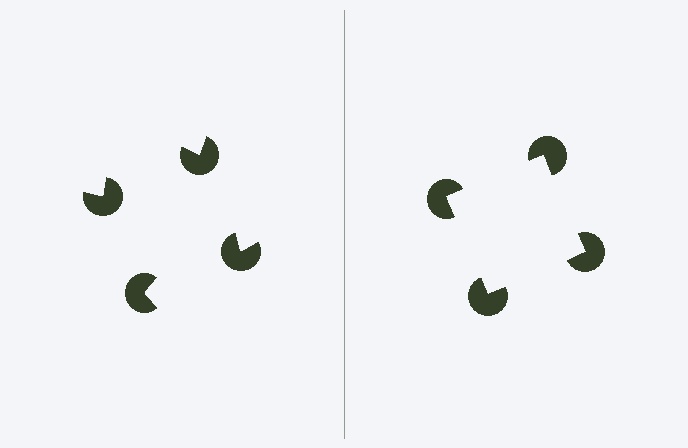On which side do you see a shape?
An illusory square appears on the right side. On the left side the wedge cuts are rotated, so no coherent shape forms.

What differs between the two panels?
The pac-man discs are positioned identically on both sides; only the wedge orientations differ. On the right they align to a square; on the left they are misaligned.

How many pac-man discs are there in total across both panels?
8 — 4 on each side.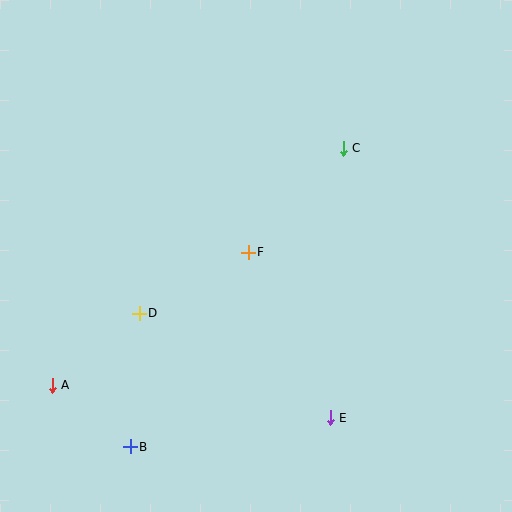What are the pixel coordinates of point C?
Point C is at (343, 148).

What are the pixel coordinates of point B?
Point B is at (130, 447).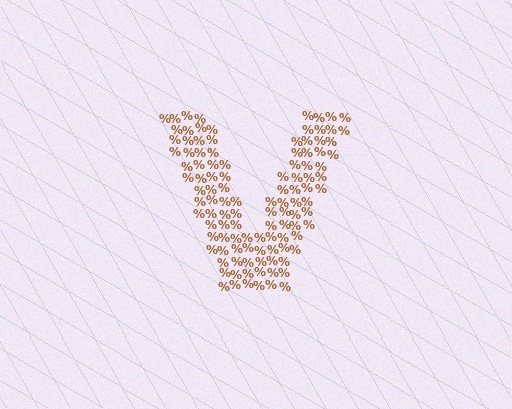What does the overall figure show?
The overall figure shows the letter V.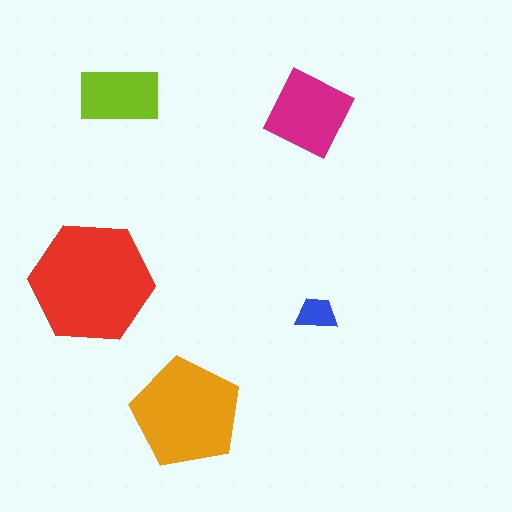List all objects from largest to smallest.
The red hexagon, the orange pentagon, the magenta diamond, the lime rectangle, the blue trapezoid.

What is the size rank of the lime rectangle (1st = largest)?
4th.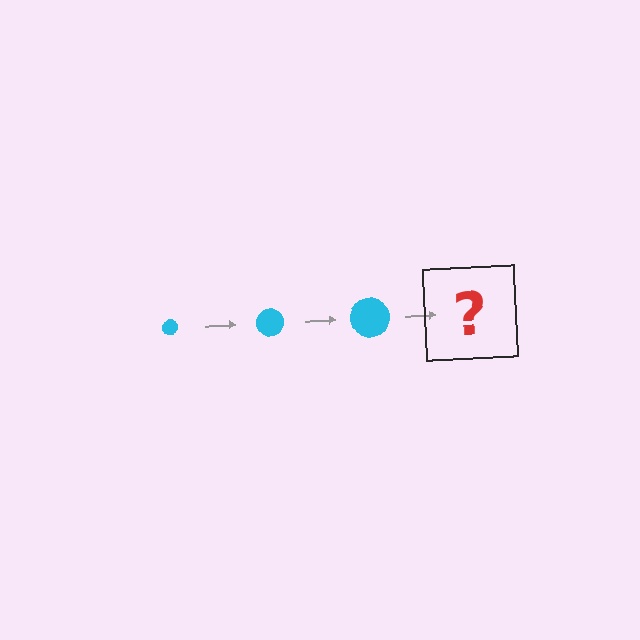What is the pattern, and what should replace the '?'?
The pattern is that the circle gets progressively larger each step. The '?' should be a cyan circle, larger than the previous one.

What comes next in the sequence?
The next element should be a cyan circle, larger than the previous one.